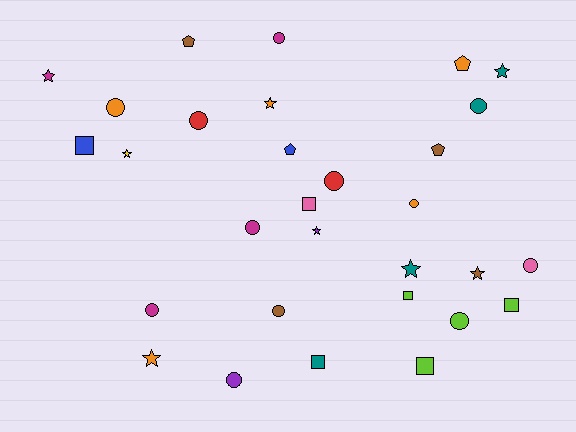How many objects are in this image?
There are 30 objects.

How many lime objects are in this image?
There are 4 lime objects.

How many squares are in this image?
There are 6 squares.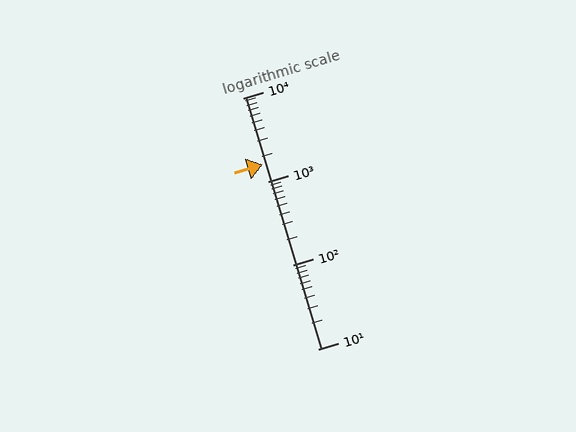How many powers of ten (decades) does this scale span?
The scale spans 3 decades, from 10 to 10000.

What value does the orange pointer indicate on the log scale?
The pointer indicates approximately 1600.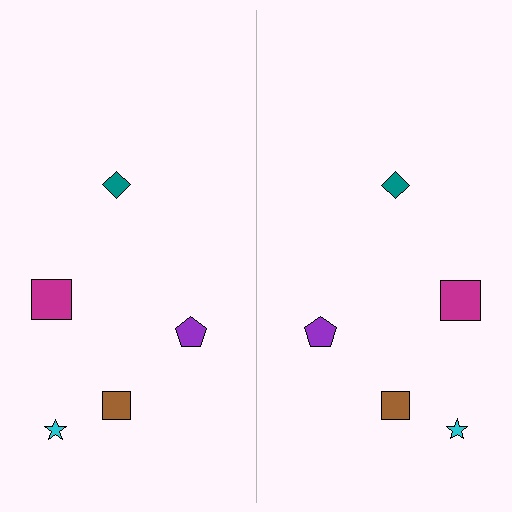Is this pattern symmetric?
Yes, this pattern has bilateral (reflection) symmetry.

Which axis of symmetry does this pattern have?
The pattern has a vertical axis of symmetry running through the center of the image.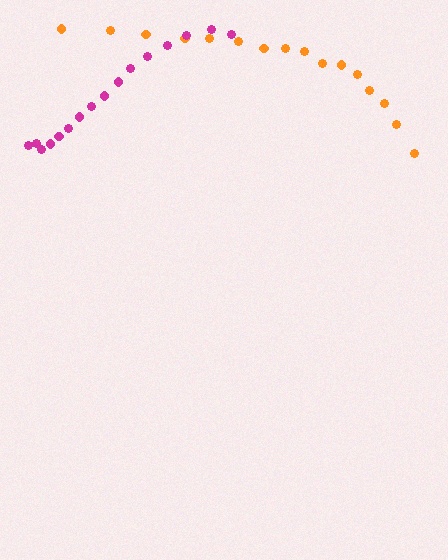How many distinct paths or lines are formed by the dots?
There are 2 distinct paths.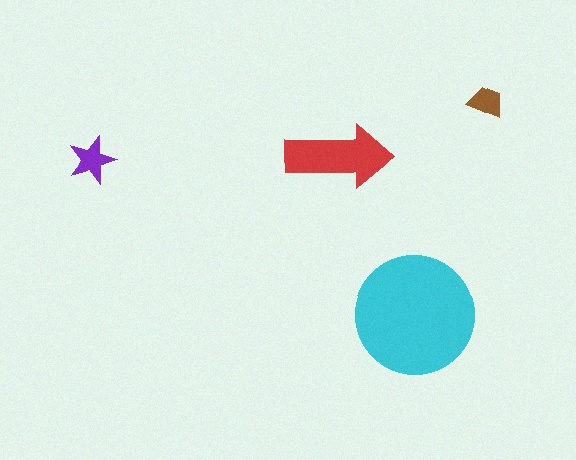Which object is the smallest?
The brown trapezoid.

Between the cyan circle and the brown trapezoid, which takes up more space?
The cyan circle.